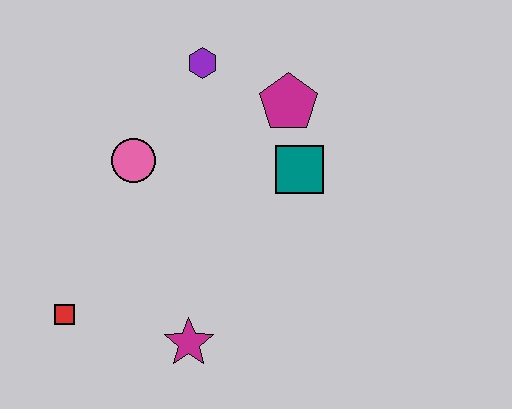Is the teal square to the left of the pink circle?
No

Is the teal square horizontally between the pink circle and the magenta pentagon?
No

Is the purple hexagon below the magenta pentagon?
No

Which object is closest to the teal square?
The magenta pentagon is closest to the teal square.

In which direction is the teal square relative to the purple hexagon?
The teal square is below the purple hexagon.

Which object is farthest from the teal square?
The red square is farthest from the teal square.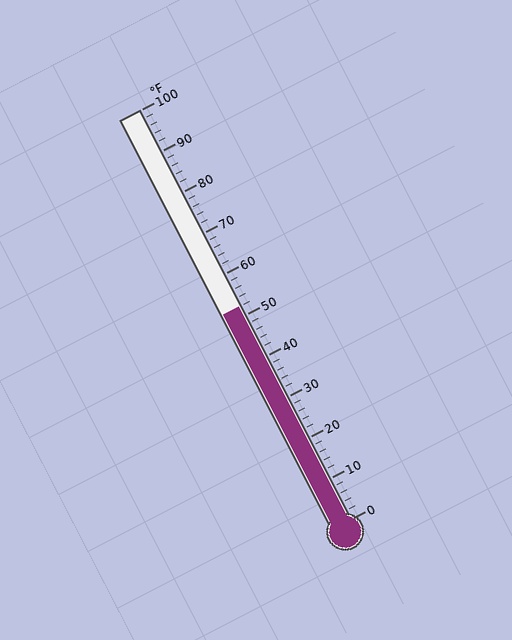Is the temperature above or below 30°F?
The temperature is above 30°F.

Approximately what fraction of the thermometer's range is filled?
The thermometer is filled to approximately 50% of its range.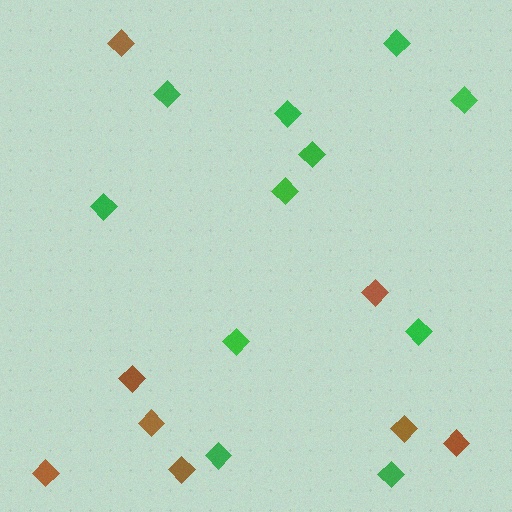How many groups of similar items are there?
There are 2 groups: one group of green diamonds (11) and one group of brown diamonds (8).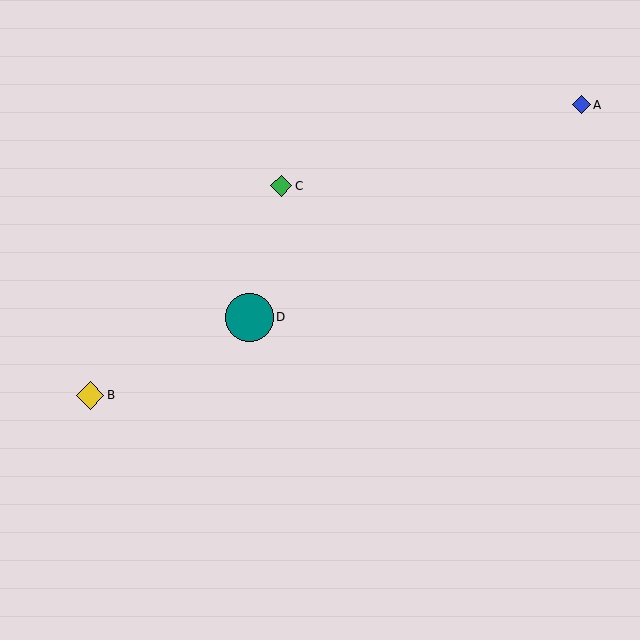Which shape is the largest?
The teal circle (labeled D) is the largest.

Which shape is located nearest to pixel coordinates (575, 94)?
The blue diamond (labeled A) at (581, 105) is nearest to that location.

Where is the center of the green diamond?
The center of the green diamond is at (281, 186).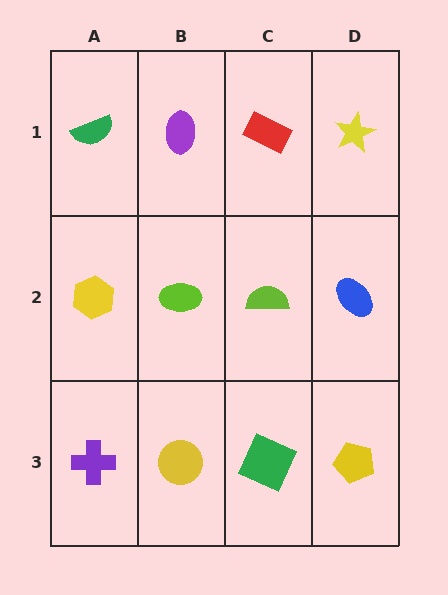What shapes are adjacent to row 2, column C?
A red rectangle (row 1, column C), a green square (row 3, column C), a lime ellipse (row 2, column B), a blue ellipse (row 2, column D).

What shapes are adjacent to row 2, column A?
A green semicircle (row 1, column A), a purple cross (row 3, column A), a lime ellipse (row 2, column B).